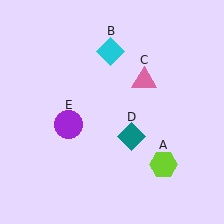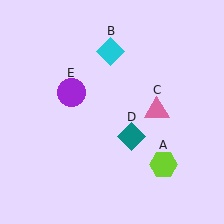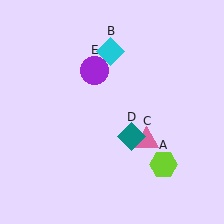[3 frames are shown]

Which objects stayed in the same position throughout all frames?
Lime hexagon (object A) and cyan diamond (object B) and teal diamond (object D) remained stationary.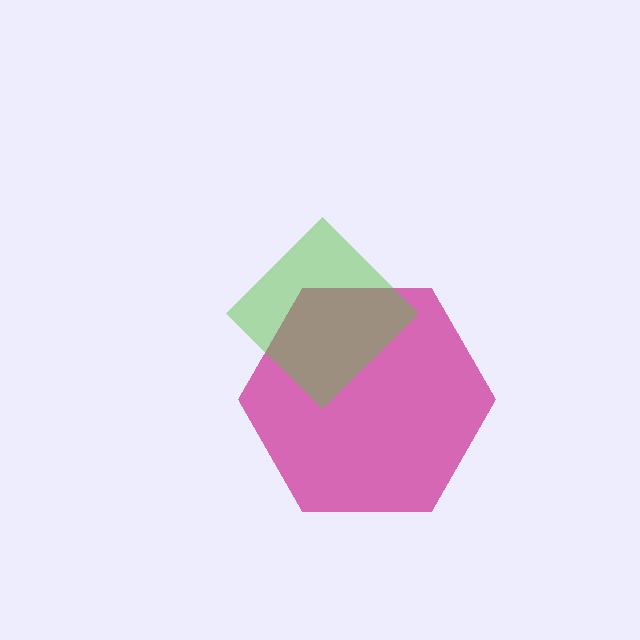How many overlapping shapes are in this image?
There are 2 overlapping shapes in the image.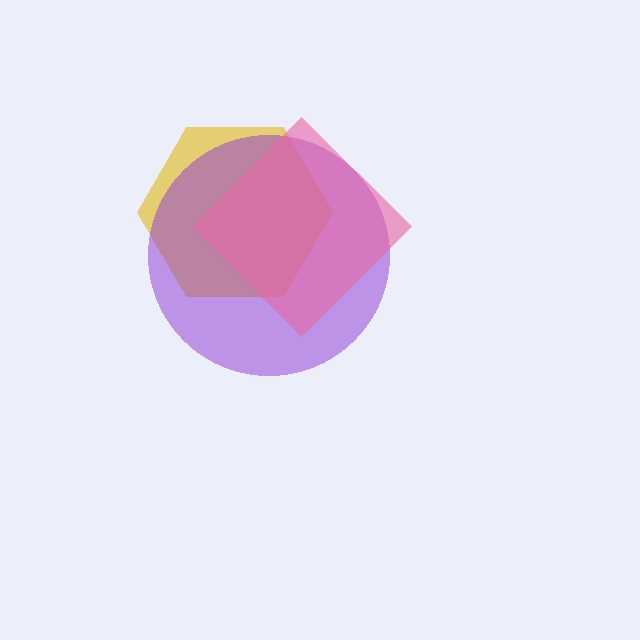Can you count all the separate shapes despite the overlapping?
Yes, there are 3 separate shapes.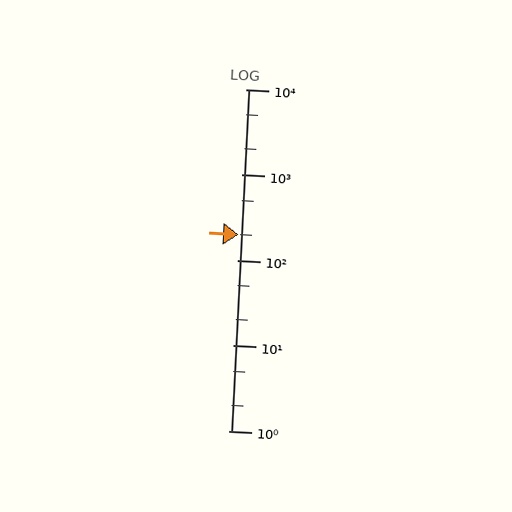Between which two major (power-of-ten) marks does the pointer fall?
The pointer is between 100 and 1000.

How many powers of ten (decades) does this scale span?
The scale spans 4 decades, from 1 to 10000.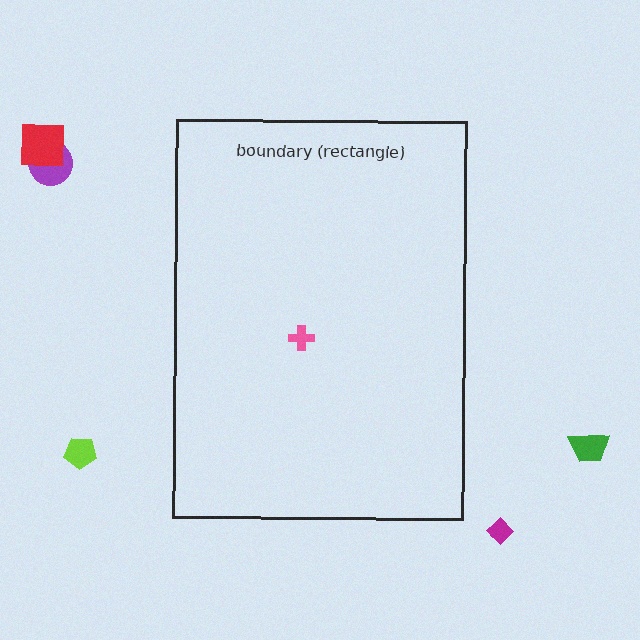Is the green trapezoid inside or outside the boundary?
Outside.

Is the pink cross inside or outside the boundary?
Inside.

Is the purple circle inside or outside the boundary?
Outside.